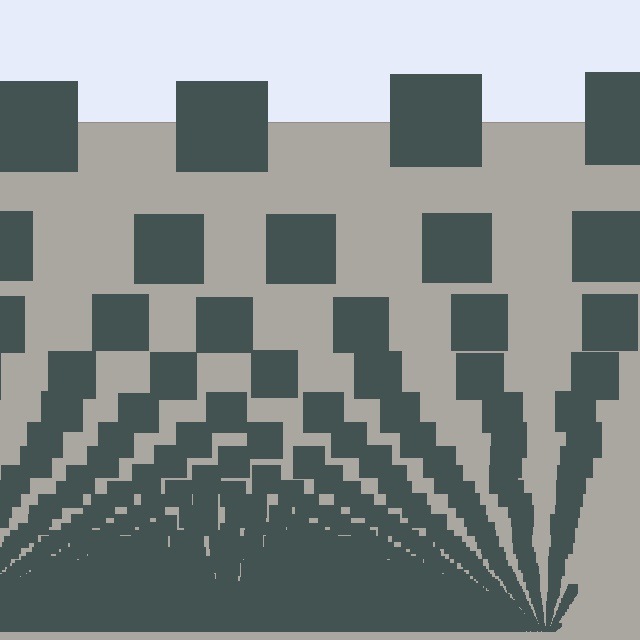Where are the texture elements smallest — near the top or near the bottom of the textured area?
Near the bottom.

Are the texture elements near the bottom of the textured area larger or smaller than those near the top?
Smaller. The gradient is inverted — elements near the bottom are smaller and denser.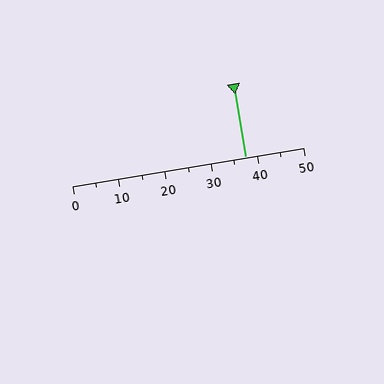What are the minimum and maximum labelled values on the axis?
The axis runs from 0 to 50.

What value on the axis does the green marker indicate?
The marker indicates approximately 37.5.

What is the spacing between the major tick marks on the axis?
The major ticks are spaced 10 apart.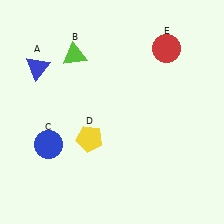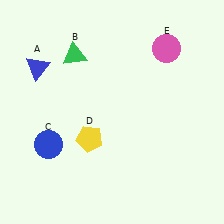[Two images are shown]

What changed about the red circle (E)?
In Image 1, E is red. In Image 2, it changed to pink.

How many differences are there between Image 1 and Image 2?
There are 2 differences between the two images.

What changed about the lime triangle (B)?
In Image 1, B is lime. In Image 2, it changed to green.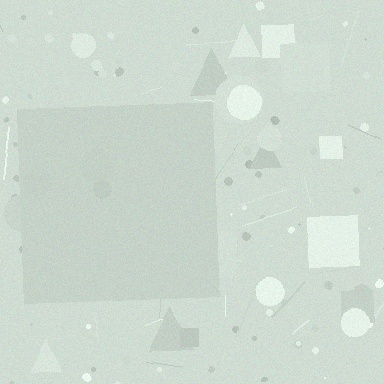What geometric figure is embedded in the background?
A square is embedded in the background.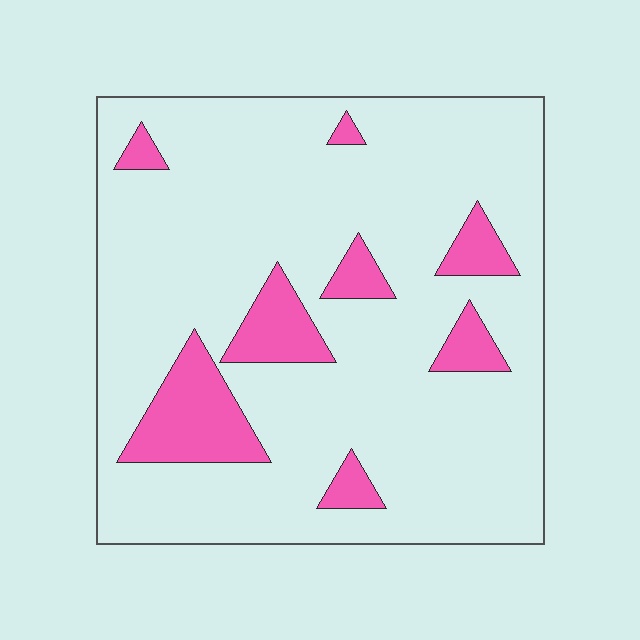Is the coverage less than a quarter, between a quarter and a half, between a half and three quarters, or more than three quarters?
Less than a quarter.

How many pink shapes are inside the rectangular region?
8.